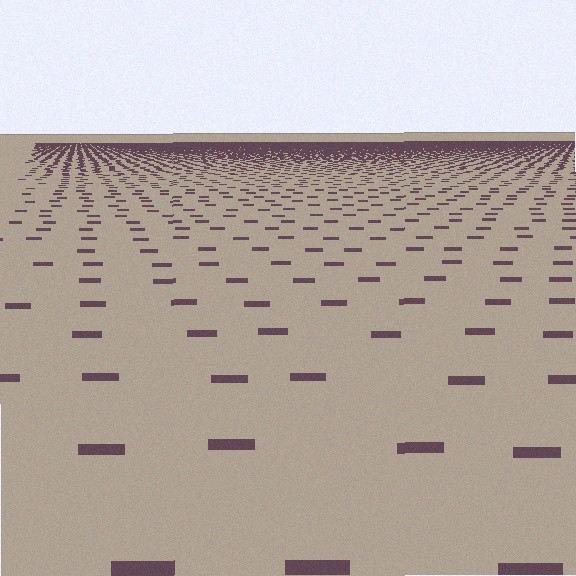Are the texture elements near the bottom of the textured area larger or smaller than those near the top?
Larger. Near the bottom, elements are closer to the viewer and appear at a bigger on-screen size.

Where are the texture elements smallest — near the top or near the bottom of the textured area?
Near the top.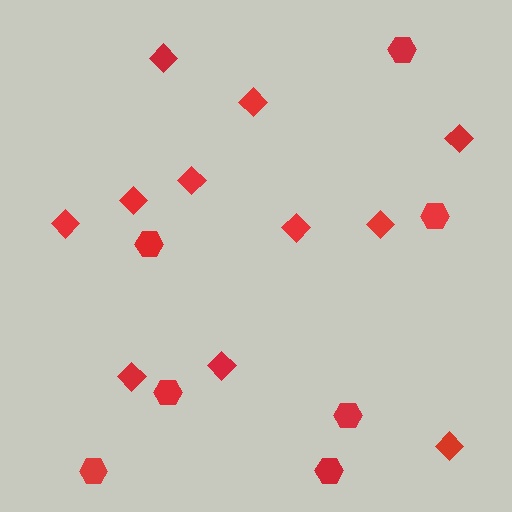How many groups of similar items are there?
There are 2 groups: one group of hexagons (7) and one group of diamonds (11).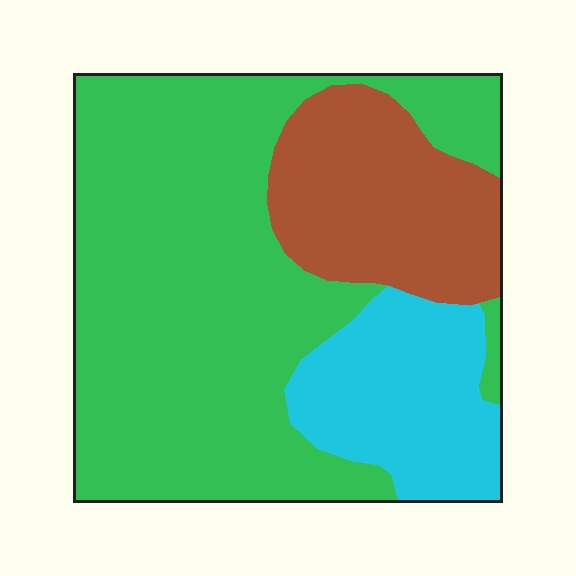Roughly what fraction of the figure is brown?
Brown takes up about one fifth (1/5) of the figure.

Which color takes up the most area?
Green, at roughly 60%.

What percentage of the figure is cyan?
Cyan takes up less than a quarter of the figure.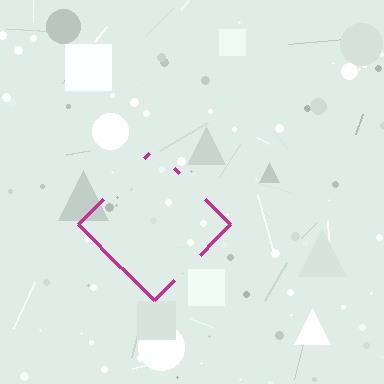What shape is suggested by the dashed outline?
The dashed outline suggests a diamond.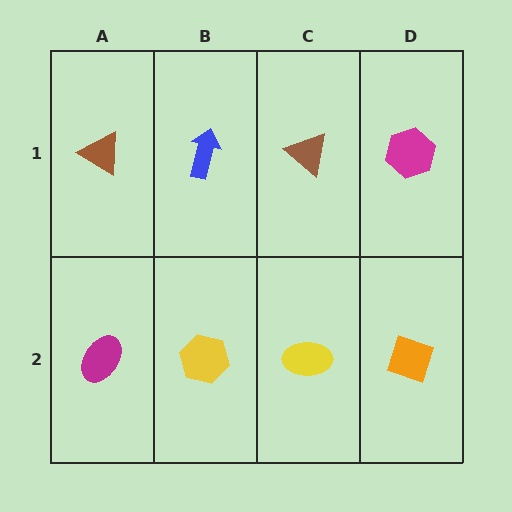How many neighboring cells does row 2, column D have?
2.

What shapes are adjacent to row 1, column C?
A yellow ellipse (row 2, column C), a blue arrow (row 1, column B), a magenta hexagon (row 1, column D).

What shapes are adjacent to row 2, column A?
A brown triangle (row 1, column A), a yellow hexagon (row 2, column B).